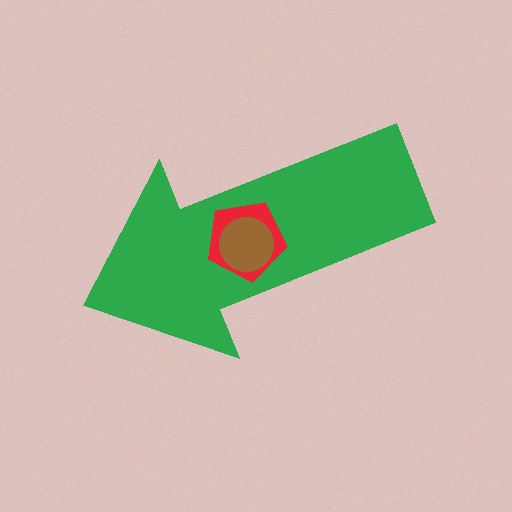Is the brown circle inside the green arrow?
Yes.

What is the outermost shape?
The green arrow.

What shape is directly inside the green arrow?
The red pentagon.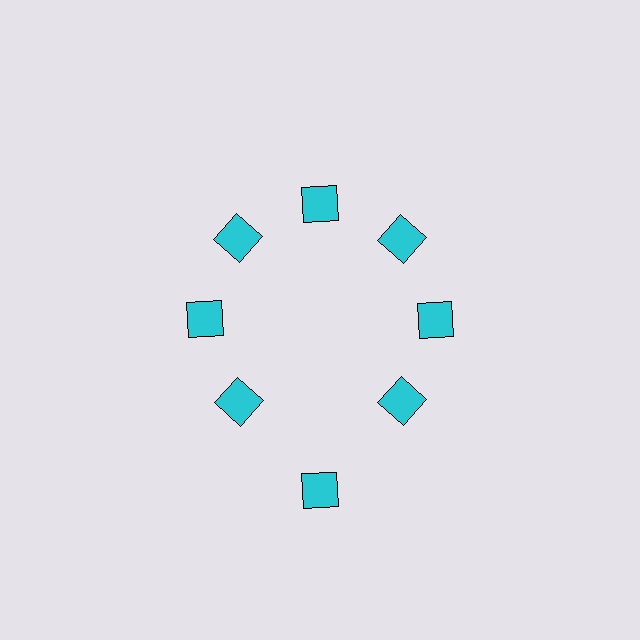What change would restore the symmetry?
The symmetry would be restored by moving it inward, back onto the ring so that all 8 diamonds sit at equal angles and equal distance from the center.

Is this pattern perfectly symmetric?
No. The 8 cyan diamonds are arranged in a ring, but one element near the 6 o'clock position is pushed outward from the center, breaking the 8-fold rotational symmetry.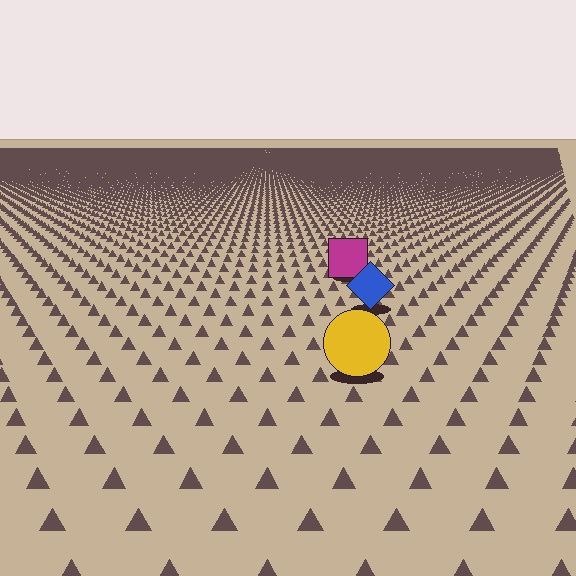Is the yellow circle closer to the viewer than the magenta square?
Yes. The yellow circle is closer — you can tell from the texture gradient: the ground texture is coarser near it.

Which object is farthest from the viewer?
The magenta square is farthest from the viewer. It appears smaller and the ground texture around it is denser.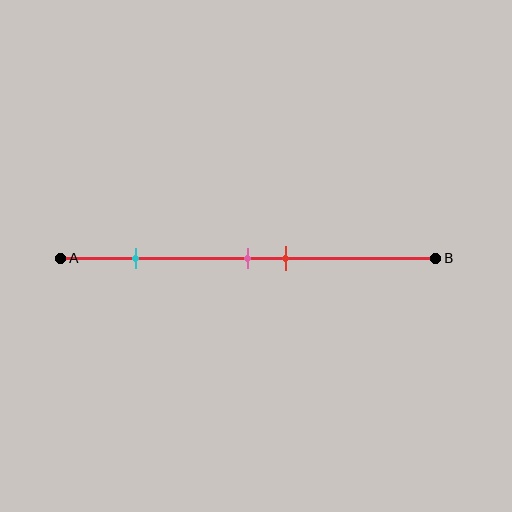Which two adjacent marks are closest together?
The pink and red marks are the closest adjacent pair.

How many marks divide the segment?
There are 3 marks dividing the segment.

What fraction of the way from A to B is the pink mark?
The pink mark is approximately 50% (0.5) of the way from A to B.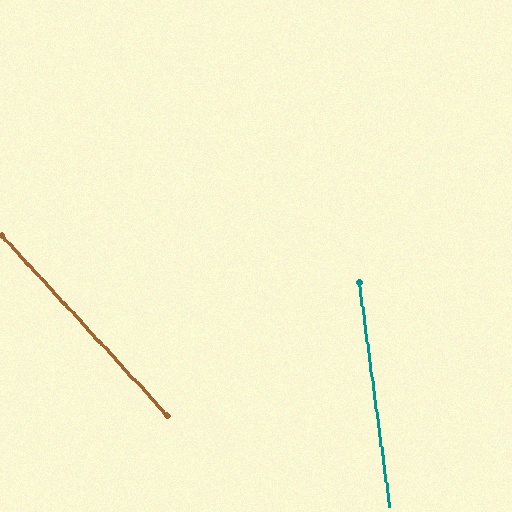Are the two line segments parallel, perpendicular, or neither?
Neither parallel nor perpendicular — they differ by about 35°.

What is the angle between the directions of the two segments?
Approximately 35 degrees.